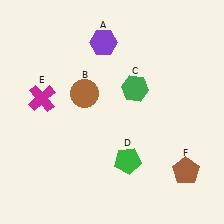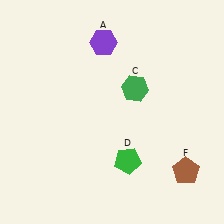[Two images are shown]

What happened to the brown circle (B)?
The brown circle (B) was removed in Image 2. It was in the top-left area of Image 1.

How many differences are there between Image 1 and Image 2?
There are 2 differences between the two images.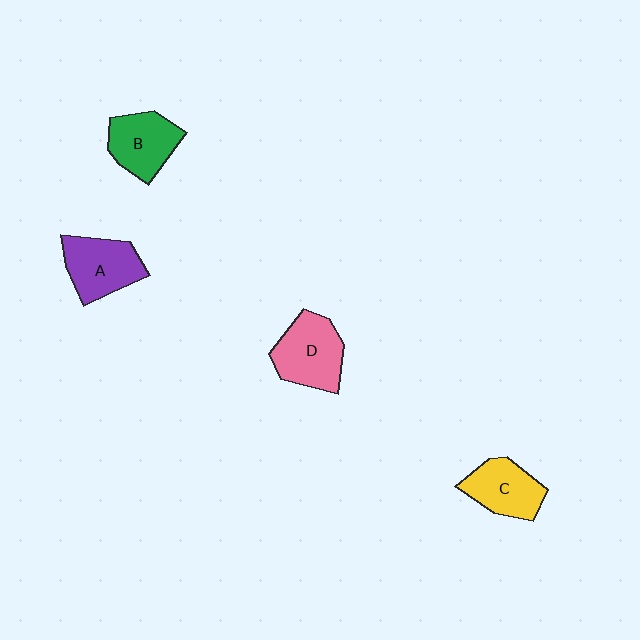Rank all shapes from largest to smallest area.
From largest to smallest: D (pink), A (purple), B (green), C (yellow).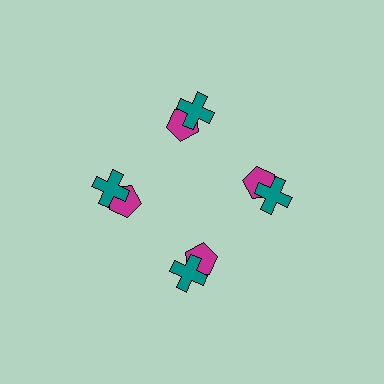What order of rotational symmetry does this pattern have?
This pattern has 4-fold rotational symmetry.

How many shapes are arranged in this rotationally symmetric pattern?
There are 8 shapes, arranged in 4 groups of 2.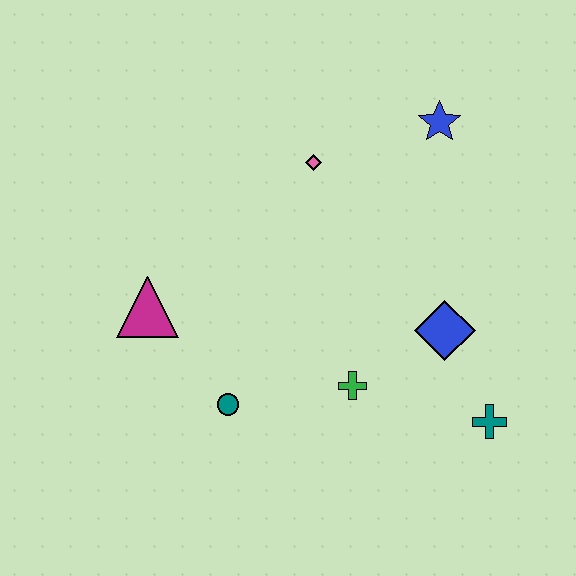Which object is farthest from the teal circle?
The blue star is farthest from the teal circle.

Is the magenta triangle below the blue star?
Yes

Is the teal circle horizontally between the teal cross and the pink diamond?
No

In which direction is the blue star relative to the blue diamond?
The blue star is above the blue diamond.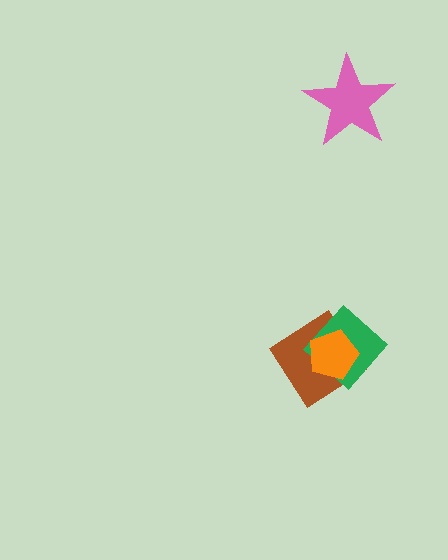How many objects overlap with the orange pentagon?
2 objects overlap with the orange pentagon.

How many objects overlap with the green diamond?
2 objects overlap with the green diamond.